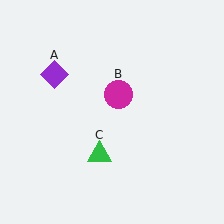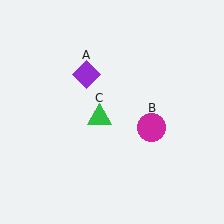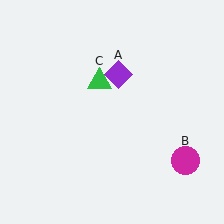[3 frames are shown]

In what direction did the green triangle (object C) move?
The green triangle (object C) moved up.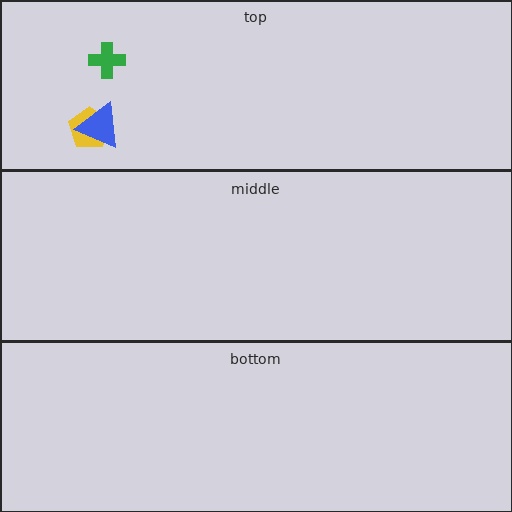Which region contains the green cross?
The top region.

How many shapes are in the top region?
3.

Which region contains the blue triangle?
The top region.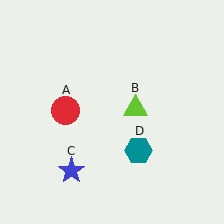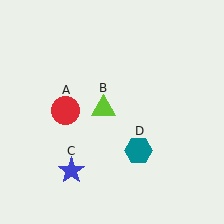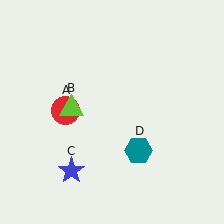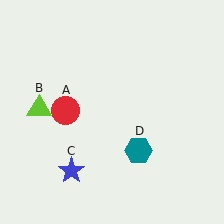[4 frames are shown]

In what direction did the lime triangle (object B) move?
The lime triangle (object B) moved left.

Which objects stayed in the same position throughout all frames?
Red circle (object A) and blue star (object C) and teal hexagon (object D) remained stationary.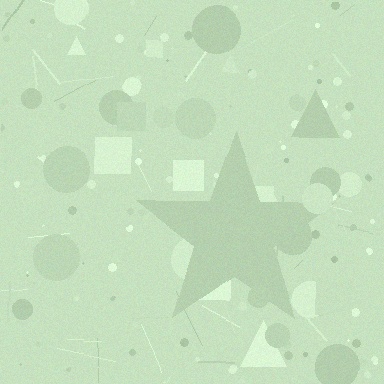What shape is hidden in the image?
A star is hidden in the image.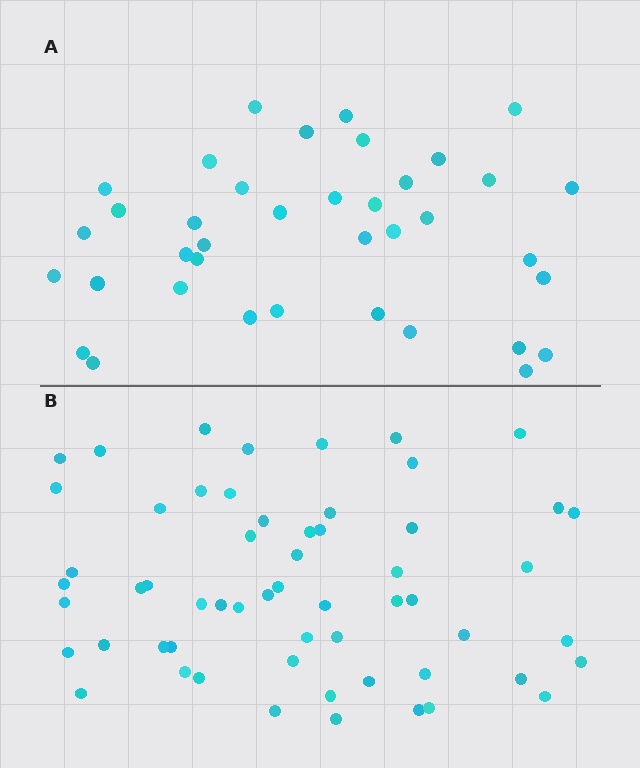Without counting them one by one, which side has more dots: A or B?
Region B (the bottom region) has more dots.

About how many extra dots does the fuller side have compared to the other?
Region B has approximately 20 more dots than region A.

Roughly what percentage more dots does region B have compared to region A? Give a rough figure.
About 55% more.